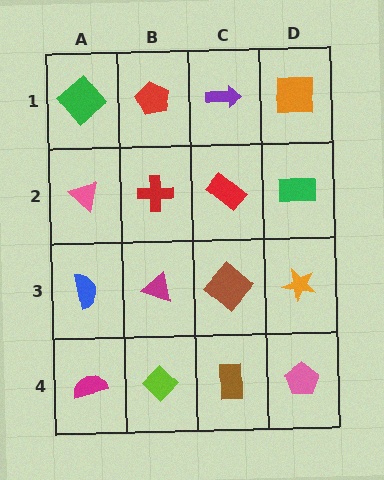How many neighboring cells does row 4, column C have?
3.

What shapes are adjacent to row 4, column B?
A magenta triangle (row 3, column B), a magenta semicircle (row 4, column A), a brown rectangle (row 4, column C).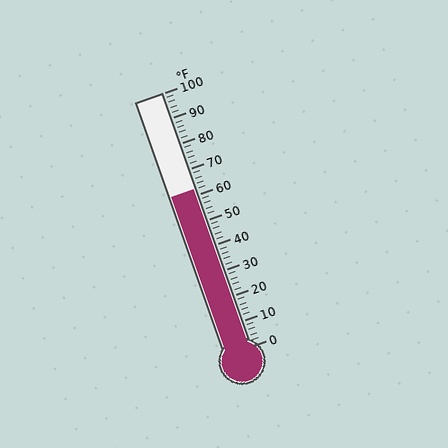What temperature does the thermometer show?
The thermometer shows approximately 62°F.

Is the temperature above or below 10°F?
The temperature is above 10°F.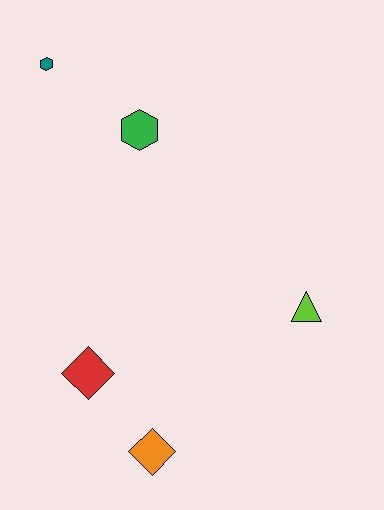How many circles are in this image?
There are no circles.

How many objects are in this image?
There are 5 objects.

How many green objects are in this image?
There is 1 green object.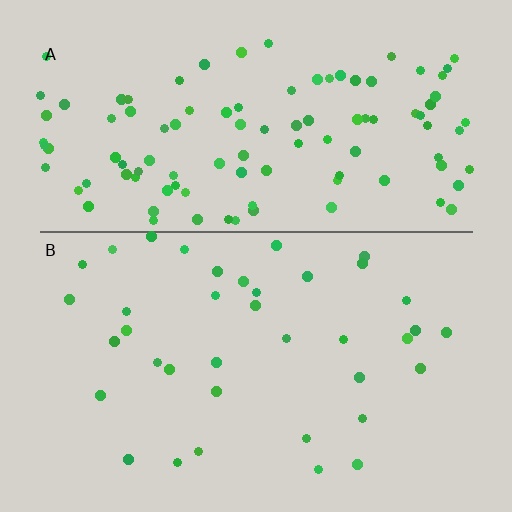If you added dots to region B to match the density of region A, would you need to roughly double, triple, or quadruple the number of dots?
Approximately triple.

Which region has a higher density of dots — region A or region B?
A (the top).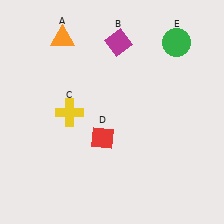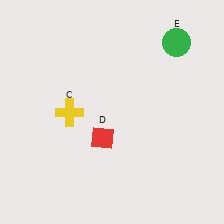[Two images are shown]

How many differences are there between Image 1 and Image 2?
There are 2 differences between the two images.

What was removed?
The orange triangle (A), the magenta diamond (B) were removed in Image 2.